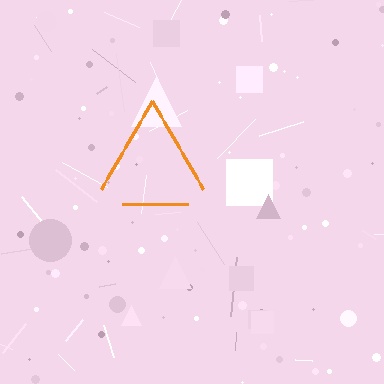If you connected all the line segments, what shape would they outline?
They would outline a triangle.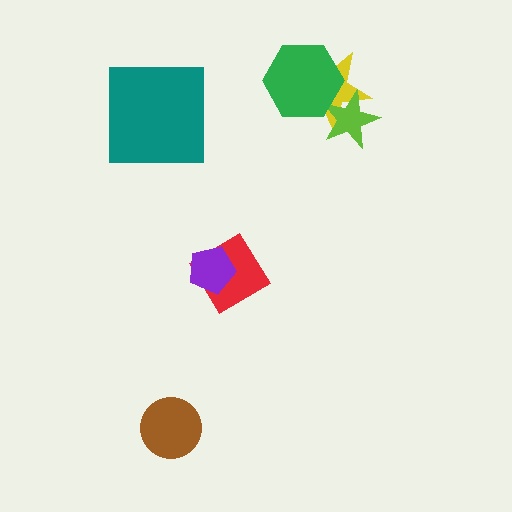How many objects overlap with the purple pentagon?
1 object overlaps with the purple pentagon.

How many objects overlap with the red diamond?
1 object overlaps with the red diamond.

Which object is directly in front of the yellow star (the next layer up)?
The lime star is directly in front of the yellow star.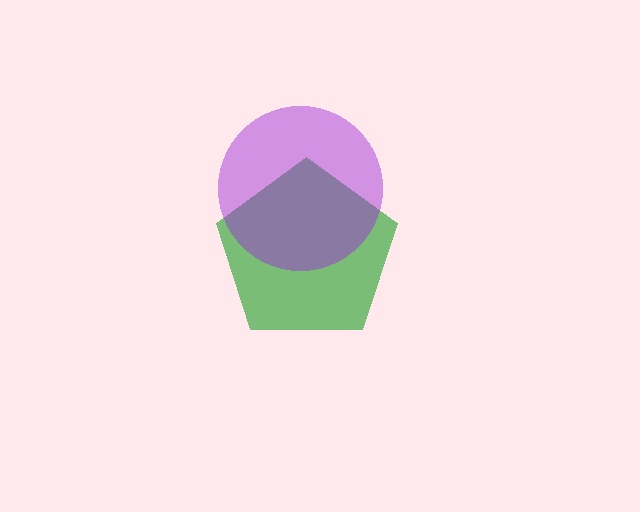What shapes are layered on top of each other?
The layered shapes are: a green pentagon, a purple circle.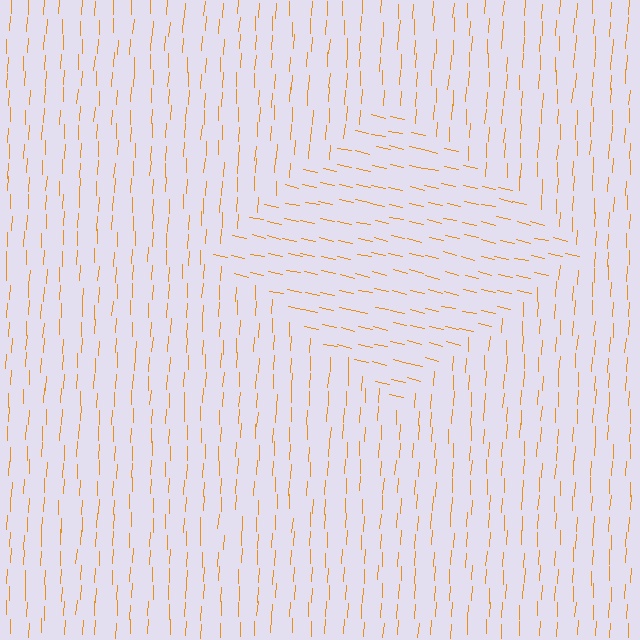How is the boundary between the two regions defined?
The boundary is defined purely by a change in line orientation (approximately 80 degrees difference). All lines are the same color and thickness.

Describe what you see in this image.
The image is filled with small orange line segments. A diamond region in the image has lines oriented differently from the surrounding lines, creating a visible texture boundary.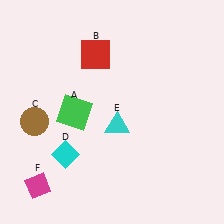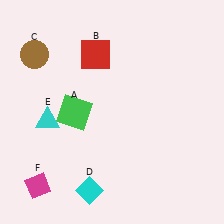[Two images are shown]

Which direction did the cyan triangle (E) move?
The cyan triangle (E) moved left.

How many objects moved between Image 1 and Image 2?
3 objects moved between the two images.